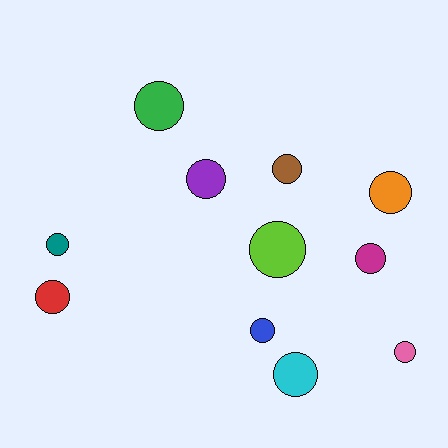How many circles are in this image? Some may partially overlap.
There are 11 circles.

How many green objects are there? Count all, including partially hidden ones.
There is 1 green object.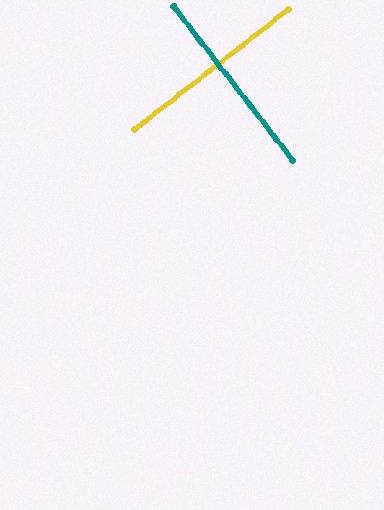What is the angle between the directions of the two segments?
Approximately 90 degrees.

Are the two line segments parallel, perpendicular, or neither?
Perpendicular — they meet at approximately 90°.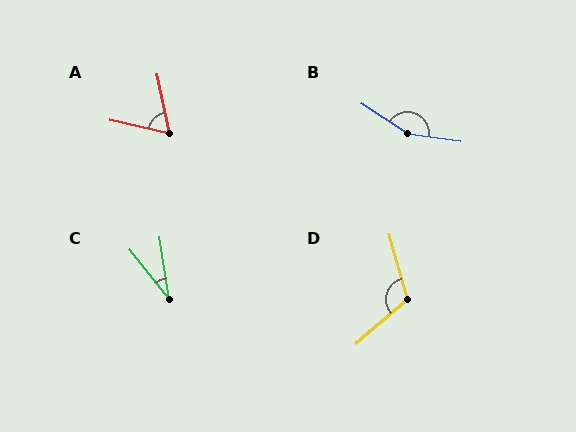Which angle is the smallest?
C, at approximately 31 degrees.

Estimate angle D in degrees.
Approximately 115 degrees.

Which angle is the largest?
B, at approximately 156 degrees.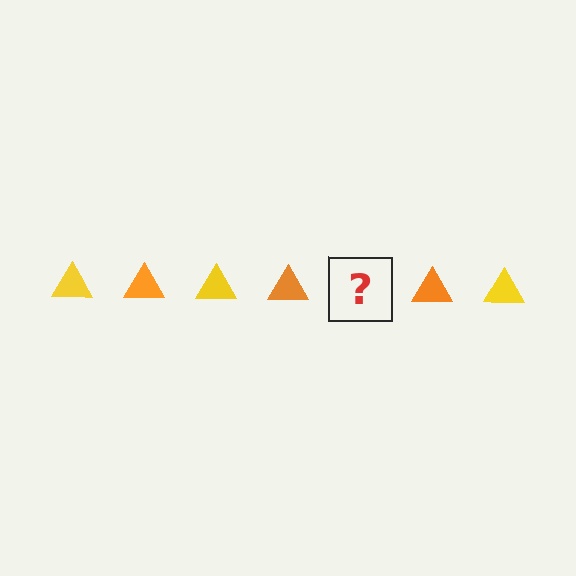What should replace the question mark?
The question mark should be replaced with a yellow triangle.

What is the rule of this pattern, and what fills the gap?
The rule is that the pattern cycles through yellow, orange triangles. The gap should be filled with a yellow triangle.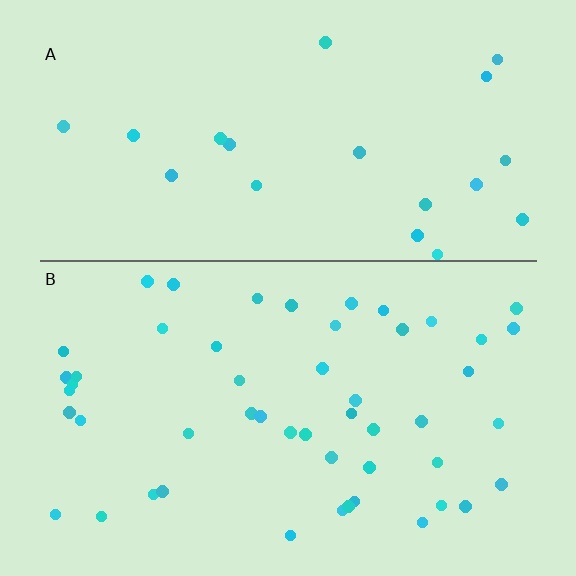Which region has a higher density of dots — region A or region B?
B (the bottom).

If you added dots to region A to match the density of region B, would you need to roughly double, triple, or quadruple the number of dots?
Approximately double.